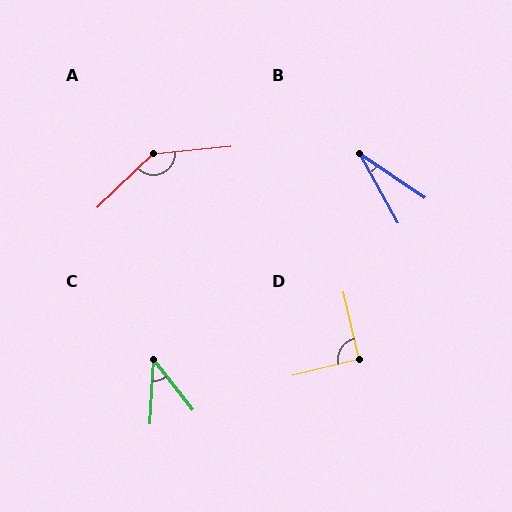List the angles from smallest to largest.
B (27°), C (42°), D (91°), A (142°).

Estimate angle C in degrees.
Approximately 42 degrees.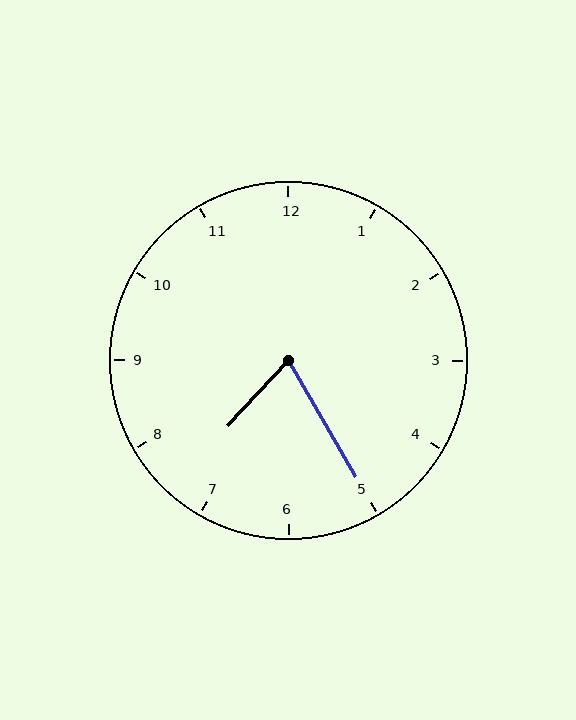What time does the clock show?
7:25.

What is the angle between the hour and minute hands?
Approximately 72 degrees.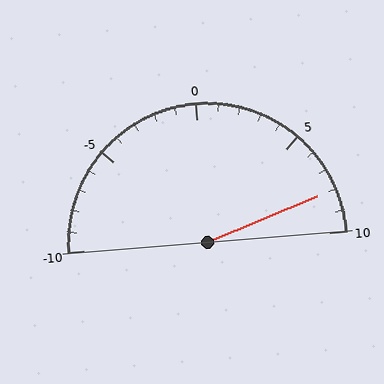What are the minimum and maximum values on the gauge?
The gauge ranges from -10 to 10.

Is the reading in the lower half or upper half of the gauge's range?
The reading is in the upper half of the range (-10 to 10).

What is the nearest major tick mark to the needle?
The nearest major tick mark is 10.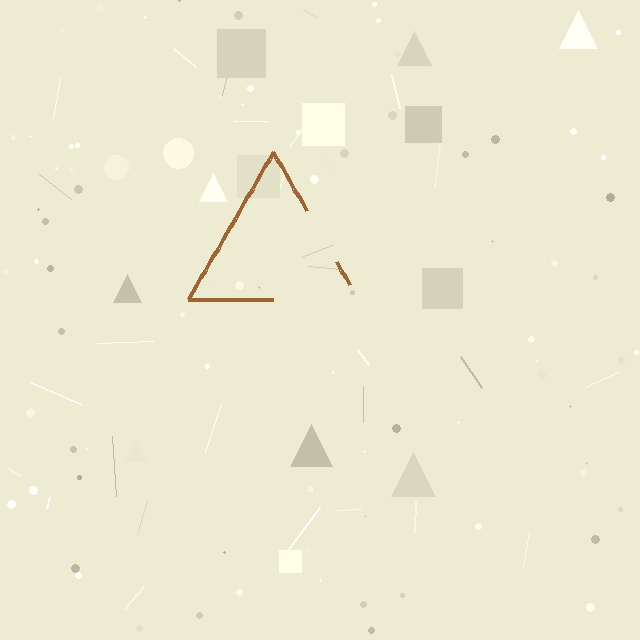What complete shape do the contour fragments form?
The contour fragments form a triangle.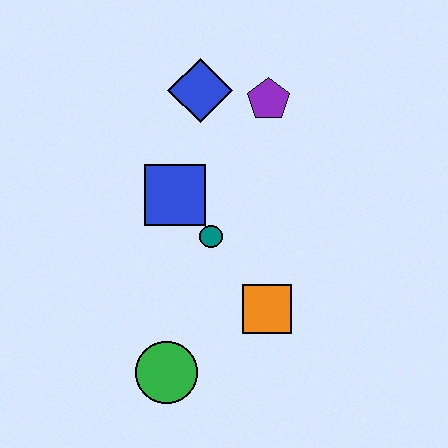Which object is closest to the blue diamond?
The purple pentagon is closest to the blue diamond.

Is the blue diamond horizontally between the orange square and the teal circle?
No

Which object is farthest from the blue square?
The green circle is farthest from the blue square.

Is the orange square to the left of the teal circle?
No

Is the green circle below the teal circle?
Yes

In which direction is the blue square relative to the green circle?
The blue square is above the green circle.